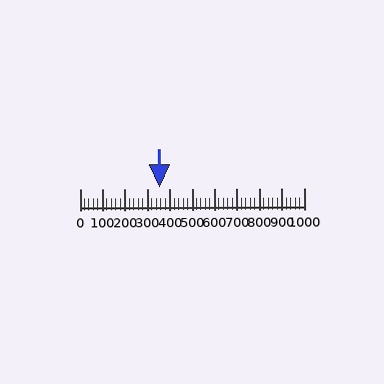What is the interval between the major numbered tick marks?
The major tick marks are spaced 100 units apart.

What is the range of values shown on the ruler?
The ruler shows values from 0 to 1000.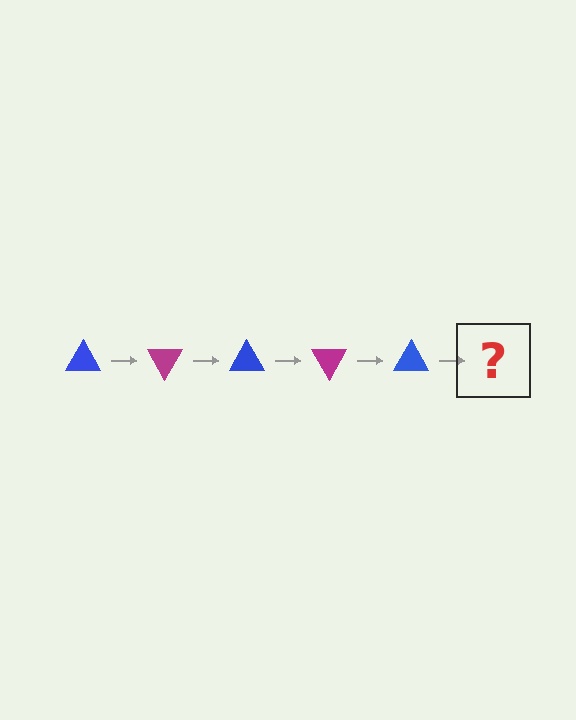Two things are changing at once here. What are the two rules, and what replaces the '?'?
The two rules are that it rotates 60 degrees each step and the color cycles through blue and magenta. The '?' should be a magenta triangle, rotated 300 degrees from the start.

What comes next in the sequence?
The next element should be a magenta triangle, rotated 300 degrees from the start.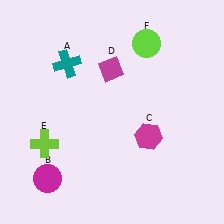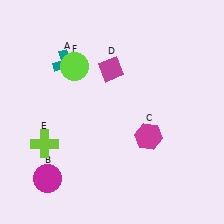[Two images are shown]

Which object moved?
The lime circle (F) moved left.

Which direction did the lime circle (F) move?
The lime circle (F) moved left.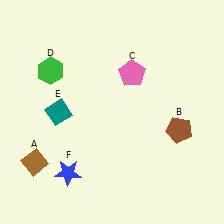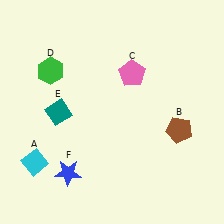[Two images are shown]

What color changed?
The diamond (A) changed from brown in Image 1 to cyan in Image 2.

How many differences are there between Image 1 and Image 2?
There is 1 difference between the two images.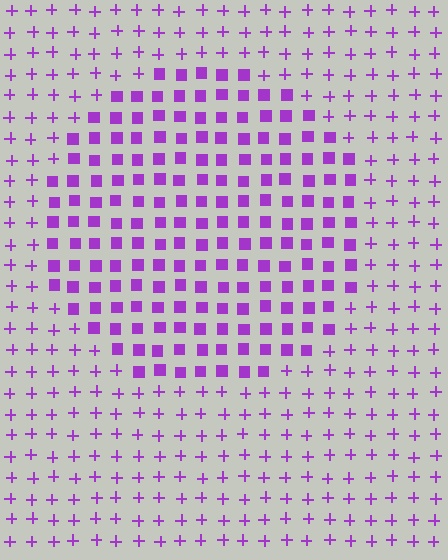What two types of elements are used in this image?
The image uses squares inside the circle region and plus signs outside it.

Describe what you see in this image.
The image is filled with small purple elements arranged in a uniform grid. A circle-shaped region contains squares, while the surrounding area contains plus signs. The boundary is defined purely by the change in element shape.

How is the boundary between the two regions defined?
The boundary is defined by a change in element shape: squares inside vs. plus signs outside. All elements share the same color and spacing.